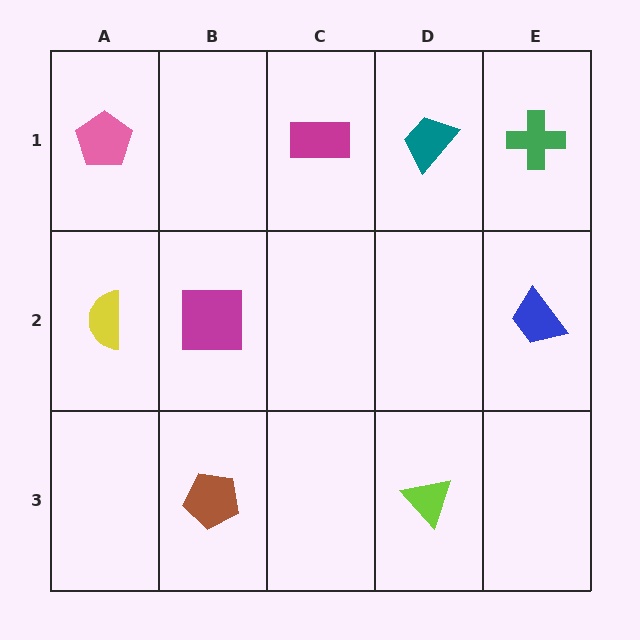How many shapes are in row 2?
3 shapes.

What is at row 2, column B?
A magenta square.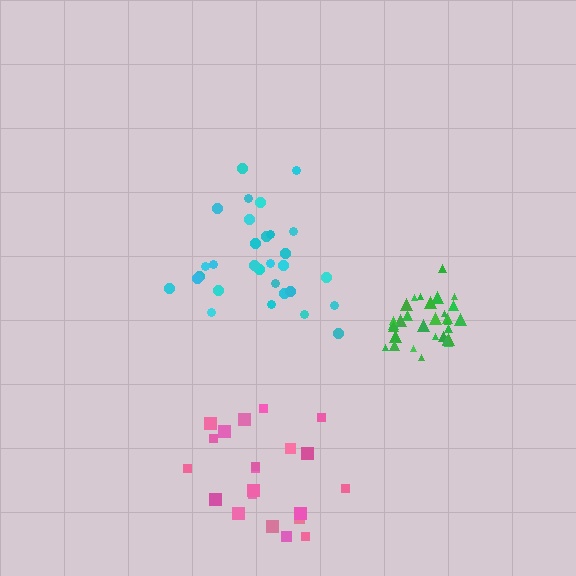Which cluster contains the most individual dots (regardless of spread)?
Cyan (31).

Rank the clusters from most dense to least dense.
green, cyan, pink.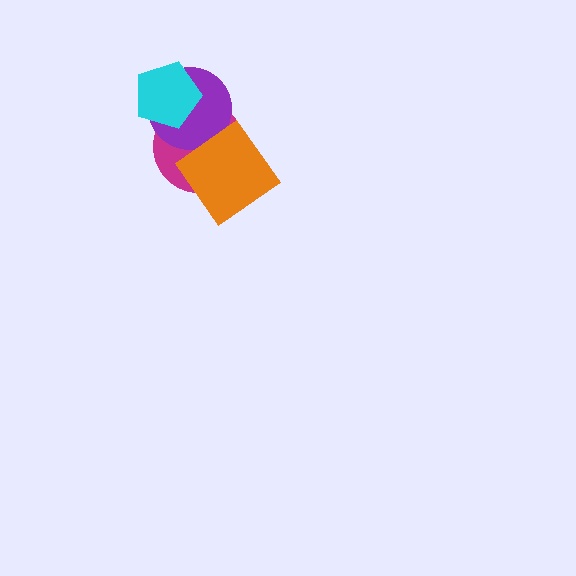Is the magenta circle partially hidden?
Yes, it is partially covered by another shape.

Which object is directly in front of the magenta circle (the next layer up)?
The purple circle is directly in front of the magenta circle.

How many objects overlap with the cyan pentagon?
2 objects overlap with the cyan pentagon.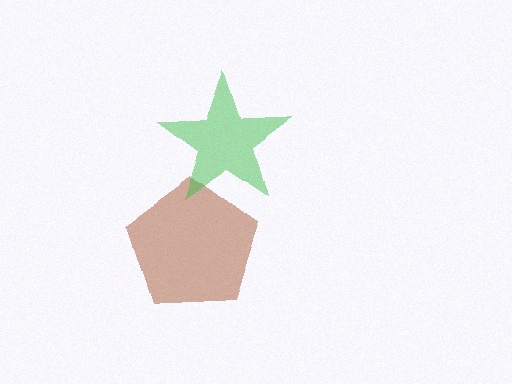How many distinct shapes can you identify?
There are 2 distinct shapes: a brown pentagon, a green star.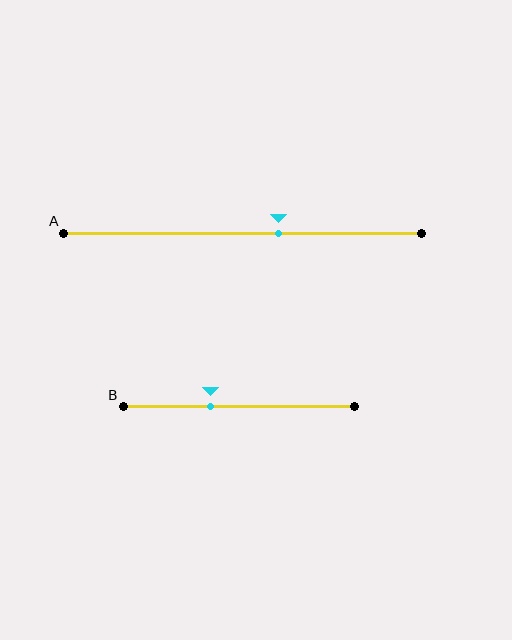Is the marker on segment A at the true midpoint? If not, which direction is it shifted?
No, the marker on segment A is shifted to the right by about 10% of the segment length.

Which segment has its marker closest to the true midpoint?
Segment A has its marker closest to the true midpoint.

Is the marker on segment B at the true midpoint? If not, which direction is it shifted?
No, the marker on segment B is shifted to the left by about 12% of the segment length.